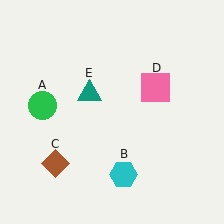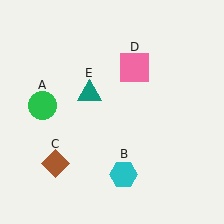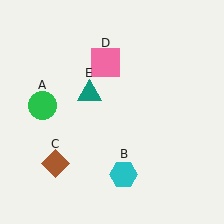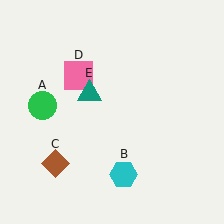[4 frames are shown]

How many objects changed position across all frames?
1 object changed position: pink square (object D).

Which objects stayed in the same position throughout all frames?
Green circle (object A) and cyan hexagon (object B) and brown diamond (object C) and teal triangle (object E) remained stationary.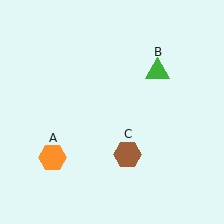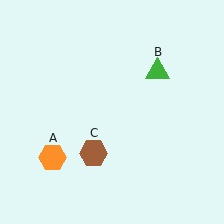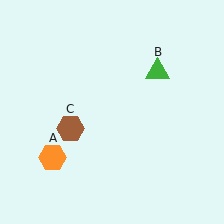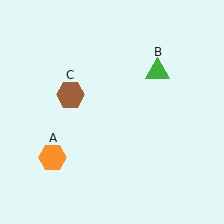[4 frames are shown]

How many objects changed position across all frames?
1 object changed position: brown hexagon (object C).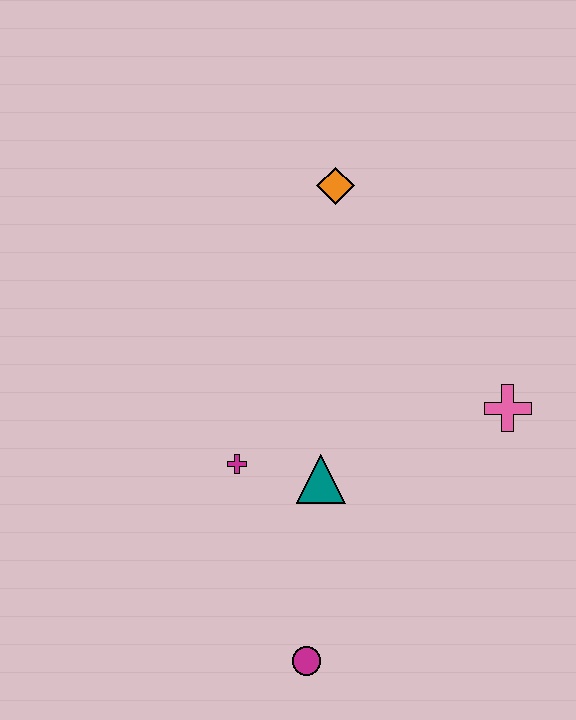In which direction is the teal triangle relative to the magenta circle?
The teal triangle is above the magenta circle.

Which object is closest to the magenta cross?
The teal triangle is closest to the magenta cross.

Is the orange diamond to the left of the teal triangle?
No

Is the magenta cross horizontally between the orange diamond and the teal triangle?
No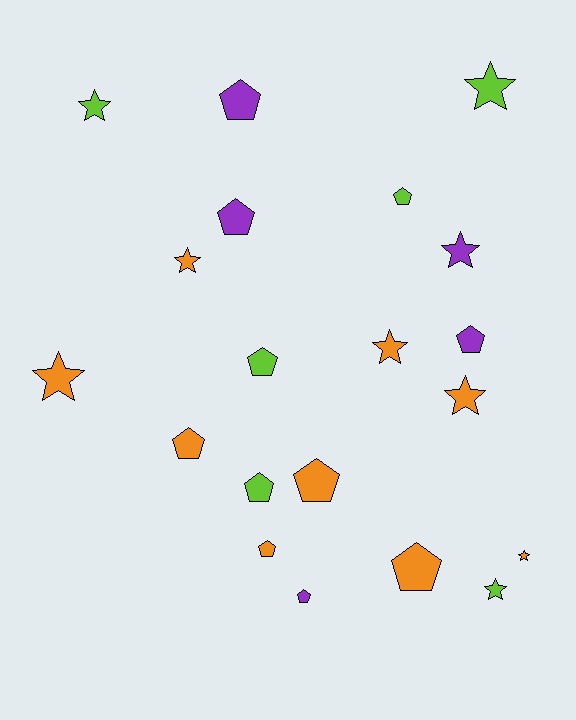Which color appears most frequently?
Orange, with 9 objects.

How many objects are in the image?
There are 20 objects.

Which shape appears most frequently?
Pentagon, with 11 objects.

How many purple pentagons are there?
There are 4 purple pentagons.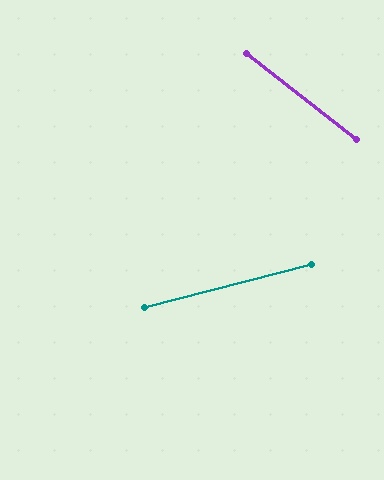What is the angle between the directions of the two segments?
Approximately 52 degrees.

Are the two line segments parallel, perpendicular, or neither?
Neither parallel nor perpendicular — they differ by about 52°.